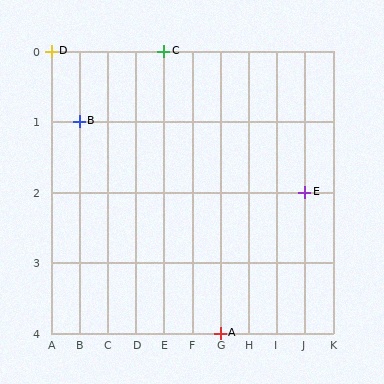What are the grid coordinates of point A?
Point A is at grid coordinates (G, 4).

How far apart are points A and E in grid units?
Points A and E are 3 columns and 2 rows apart (about 3.6 grid units diagonally).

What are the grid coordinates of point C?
Point C is at grid coordinates (E, 0).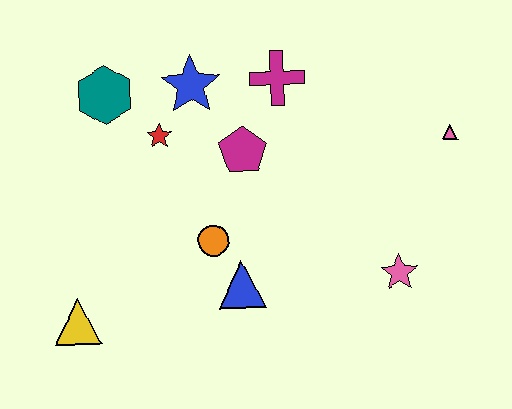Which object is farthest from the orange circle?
The pink triangle is farthest from the orange circle.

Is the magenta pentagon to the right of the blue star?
Yes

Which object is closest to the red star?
The blue star is closest to the red star.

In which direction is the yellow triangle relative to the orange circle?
The yellow triangle is to the left of the orange circle.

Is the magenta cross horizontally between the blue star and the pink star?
Yes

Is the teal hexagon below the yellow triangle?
No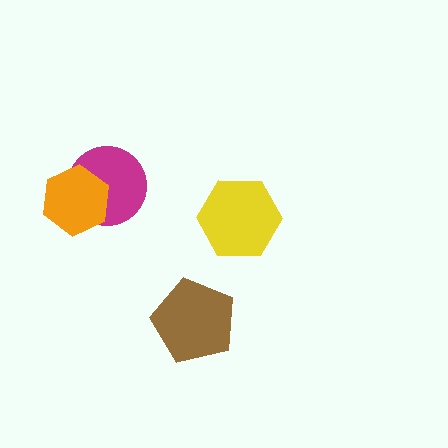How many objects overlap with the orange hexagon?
1 object overlaps with the orange hexagon.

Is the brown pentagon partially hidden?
No, no other shape covers it.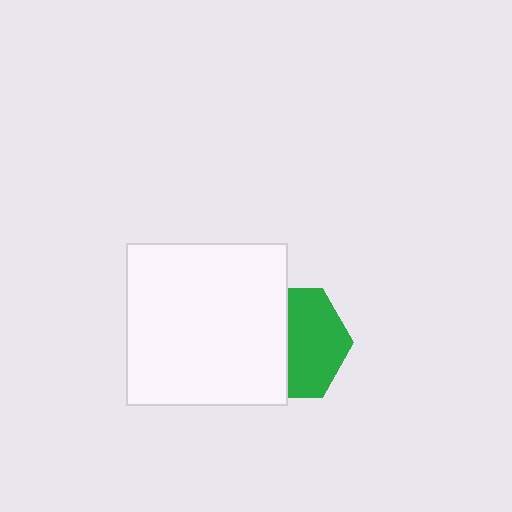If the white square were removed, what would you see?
You would see the complete green hexagon.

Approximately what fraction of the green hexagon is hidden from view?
Roughly 46% of the green hexagon is hidden behind the white square.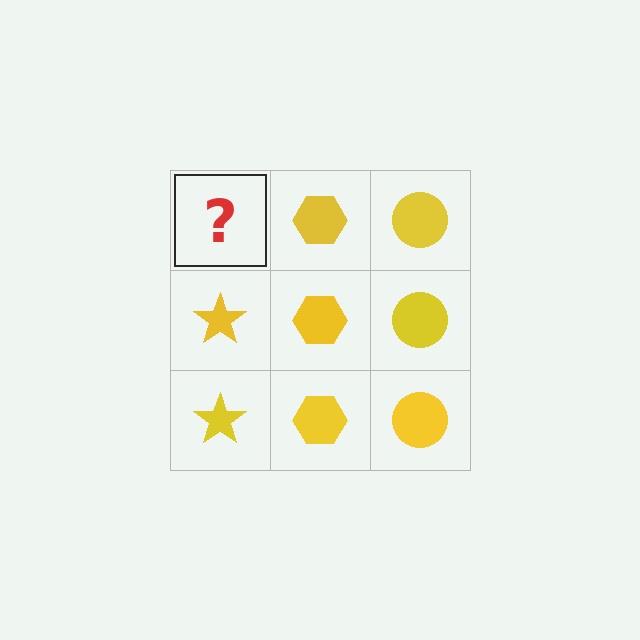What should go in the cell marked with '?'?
The missing cell should contain a yellow star.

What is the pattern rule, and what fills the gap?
The rule is that each column has a consistent shape. The gap should be filled with a yellow star.